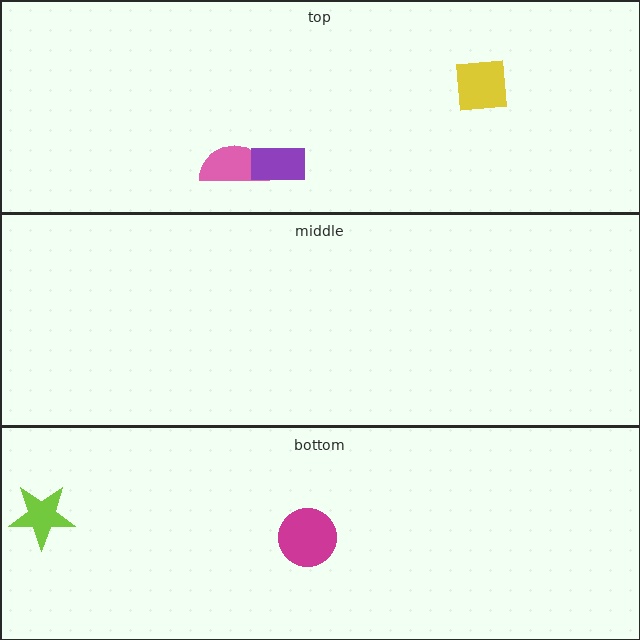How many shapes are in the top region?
3.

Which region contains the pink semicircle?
The top region.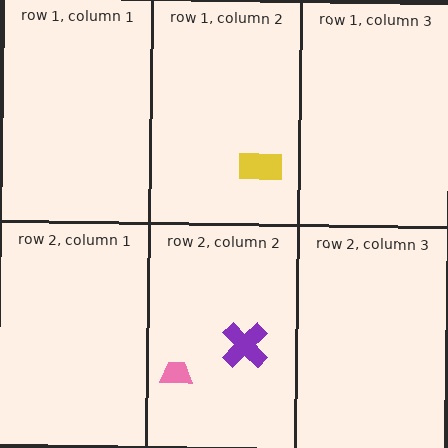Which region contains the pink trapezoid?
The row 2, column 2 region.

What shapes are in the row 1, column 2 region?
The yellow rectangle.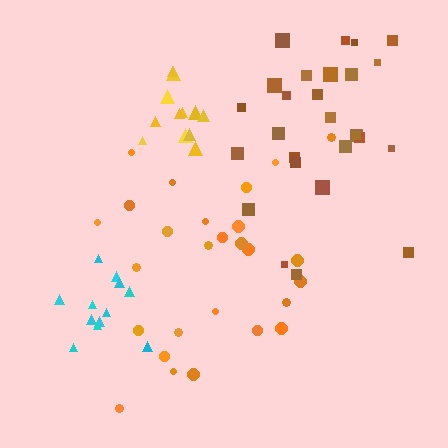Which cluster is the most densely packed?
Yellow.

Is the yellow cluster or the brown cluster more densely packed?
Yellow.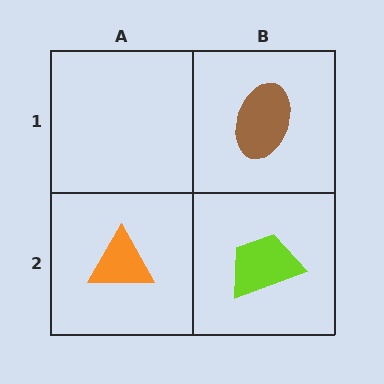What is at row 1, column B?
A brown ellipse.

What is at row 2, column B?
A lime trapezoid.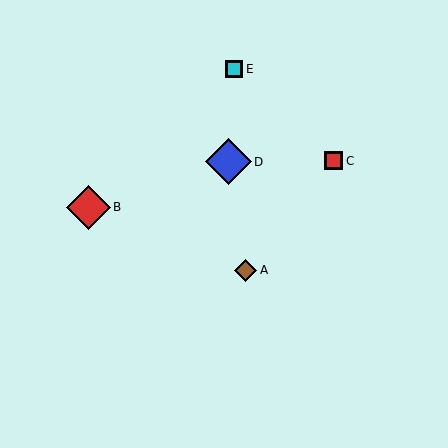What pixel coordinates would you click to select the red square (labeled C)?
Click at (334, 161) to select the red square C.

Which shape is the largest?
The blue diamond (labeled D) is the largest.